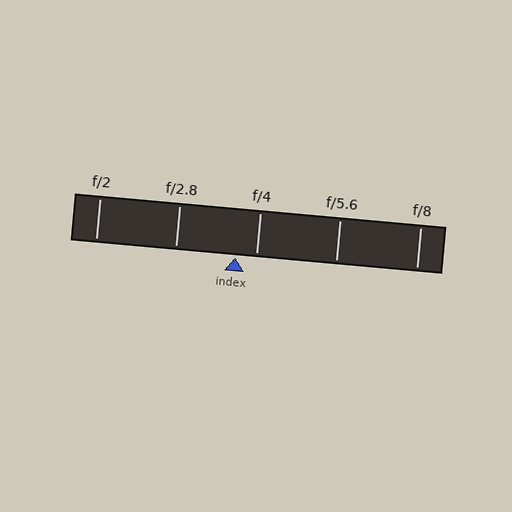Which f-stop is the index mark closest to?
The index mark is closest to f/4.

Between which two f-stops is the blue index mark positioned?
The index mark is between f/2.8 and f/4.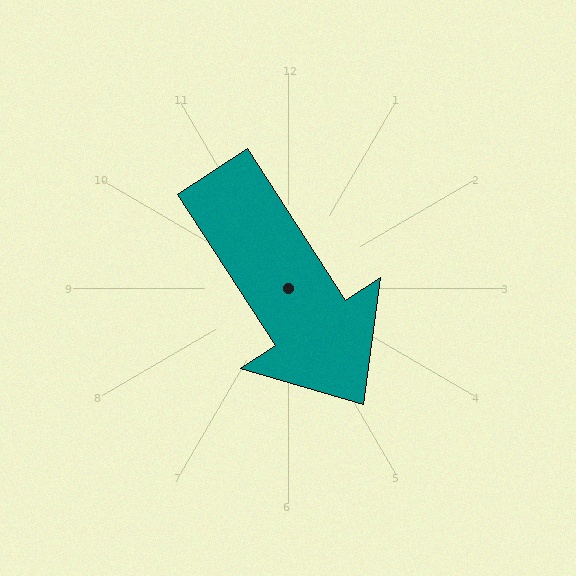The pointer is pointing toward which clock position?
Roughly 5 o'clock.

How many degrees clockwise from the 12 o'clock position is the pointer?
Approximately 147 degrees.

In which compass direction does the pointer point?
Southeast.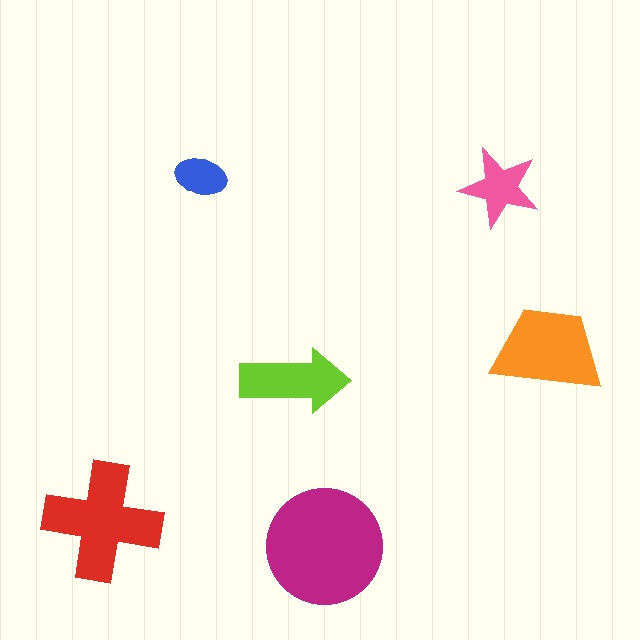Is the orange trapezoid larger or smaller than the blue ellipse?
Larger.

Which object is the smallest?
The blue ellipse.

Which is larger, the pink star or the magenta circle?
The magenta circle.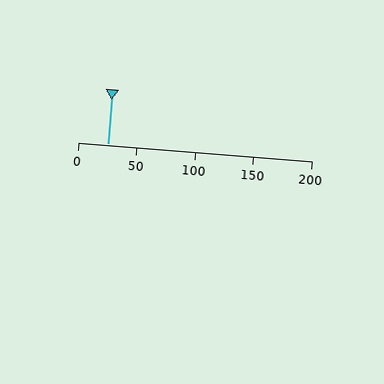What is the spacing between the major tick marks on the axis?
The major ticks are spaced 50 apart.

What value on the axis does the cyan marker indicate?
The marker indicates approximately 25.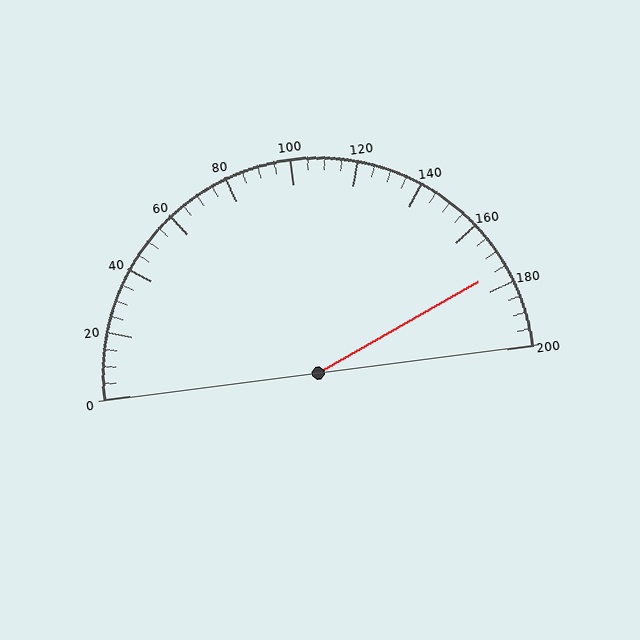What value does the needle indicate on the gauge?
The needle indicates approximately 175.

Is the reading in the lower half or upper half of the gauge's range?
The reading is in the upper half of the range (0 to 200).